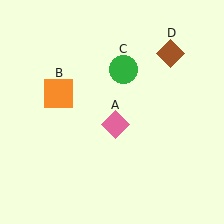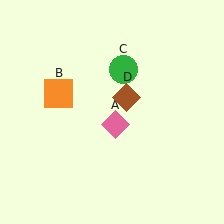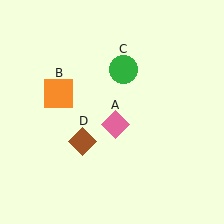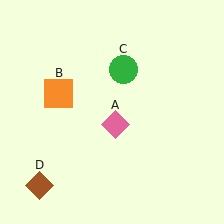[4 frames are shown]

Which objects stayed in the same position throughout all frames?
Pink diamond (object A) and orange square (object B) and green circle (object C) remained stationary.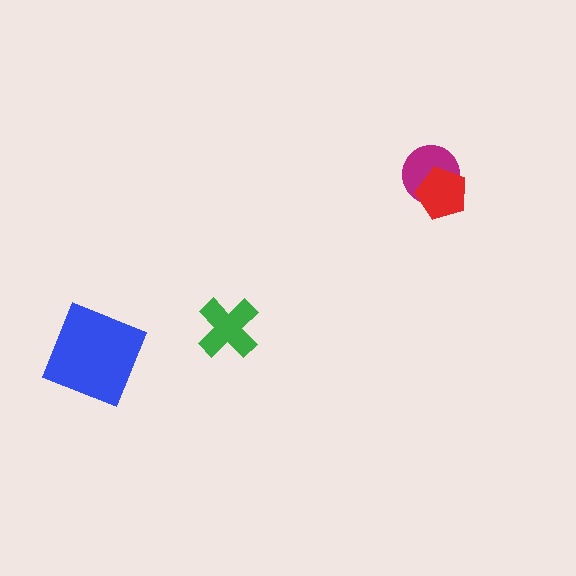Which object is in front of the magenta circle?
The red pentagon is in front of the magenta circle.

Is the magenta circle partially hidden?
Yes, it is partially covered by another shape.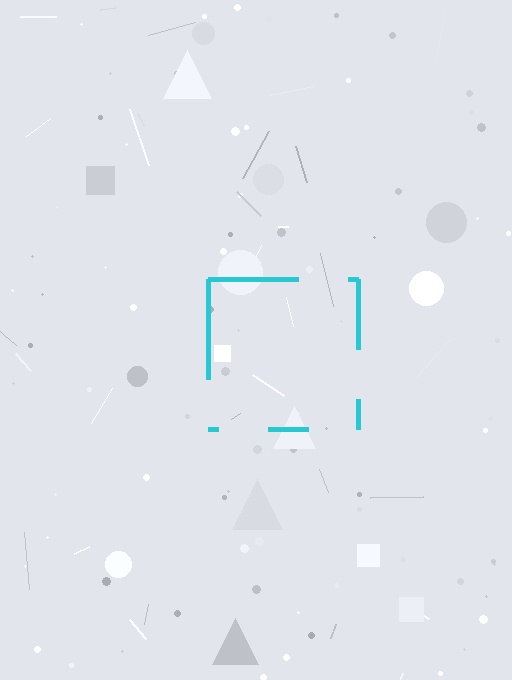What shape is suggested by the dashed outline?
The dashed outline suggests a square.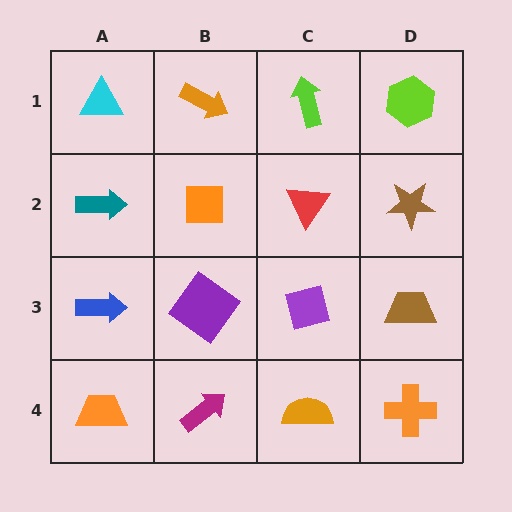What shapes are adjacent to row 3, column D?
A brown star (row 2, column D), an orange cross (row 4, column D), a purple diamond (row 3, column C).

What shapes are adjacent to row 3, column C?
A red triangle (row 2, column C), an orange semicircle (row 4, column C), a purple diamond (row 3, column B), a brown trapezoid (row 3, column D).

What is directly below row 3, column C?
An orange semicircle.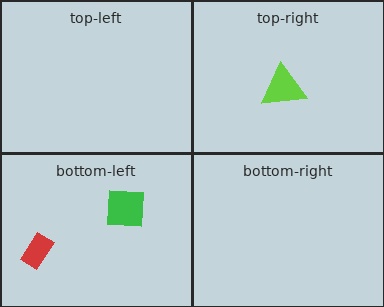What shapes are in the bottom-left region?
The green square, the red rectangle.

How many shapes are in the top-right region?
1.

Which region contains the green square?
The bottom-left region.